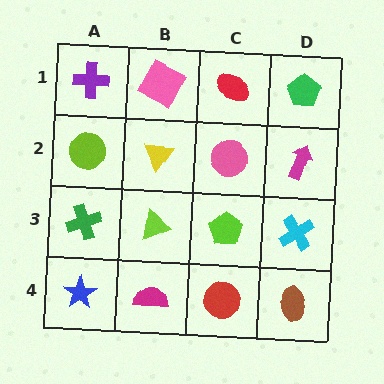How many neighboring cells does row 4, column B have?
3.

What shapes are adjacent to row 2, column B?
A pink square (row 1, column B), a lime triangle (row 3, column B), a lime circle (row 2, column A), a pink circle (row 2, column C).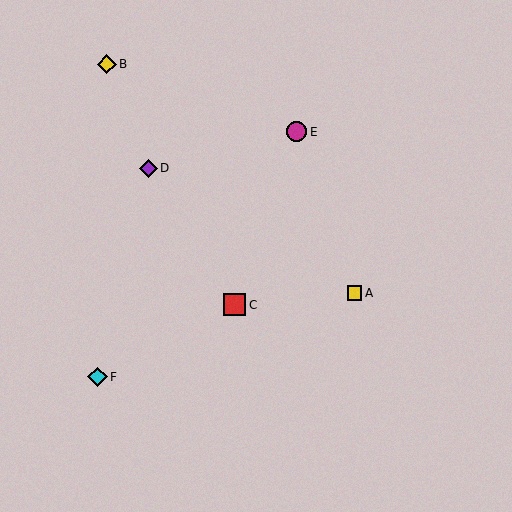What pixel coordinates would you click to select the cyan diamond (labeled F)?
Click at (98, 377) to select the cyan diamond F.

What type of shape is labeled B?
Shape B is a yellow diamond.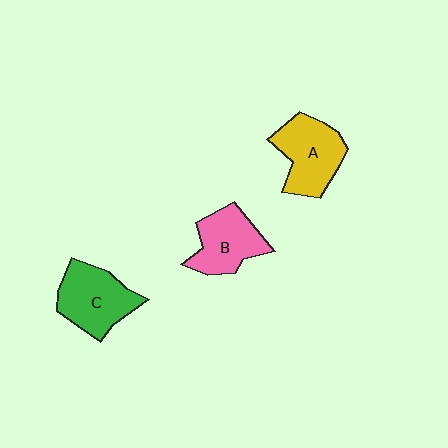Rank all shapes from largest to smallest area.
From largest to smallest: C (green), A (yellow), B (pink).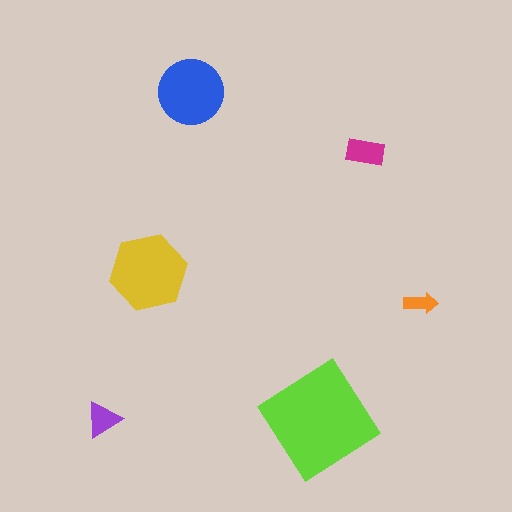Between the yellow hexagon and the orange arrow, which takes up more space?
The yellow hexagon.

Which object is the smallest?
The orange arrow.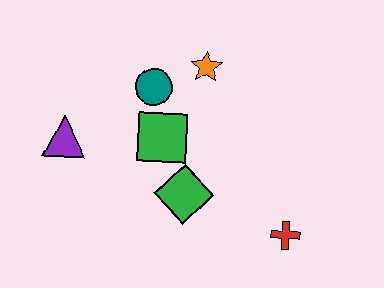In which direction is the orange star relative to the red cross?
The orange star is above the red cross.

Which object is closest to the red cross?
The green diamond is closest to the red cross.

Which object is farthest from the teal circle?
The red cross is farthest from the teal circle.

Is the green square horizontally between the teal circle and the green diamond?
Yes